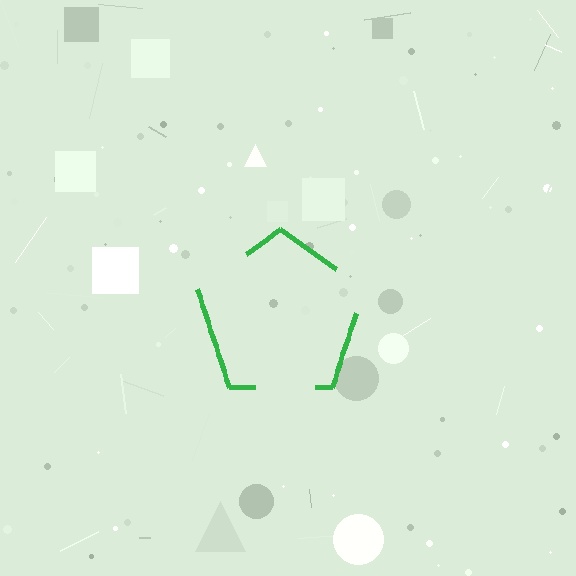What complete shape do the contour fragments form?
The contour fragments form a pentagon.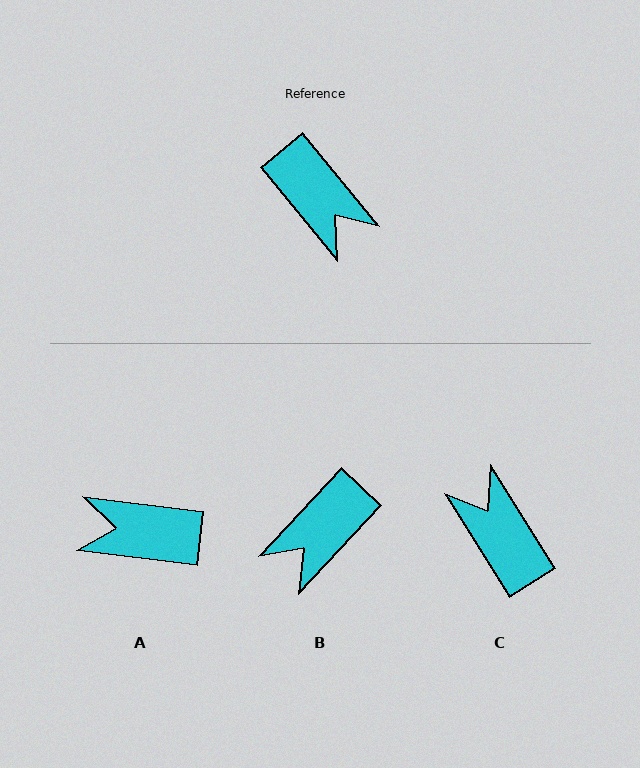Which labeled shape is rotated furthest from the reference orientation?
C, about 173 degrees away.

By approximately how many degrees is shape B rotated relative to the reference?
Approximately 82 degrees clockwise.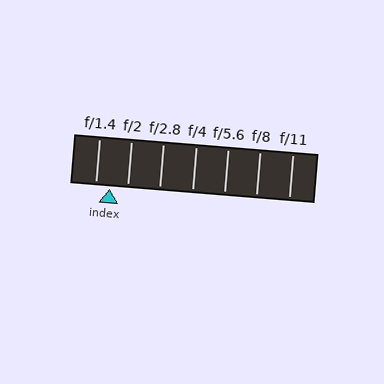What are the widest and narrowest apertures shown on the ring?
The widest aperture shown is f/1.4 and the narrowest is f/11.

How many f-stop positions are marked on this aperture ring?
There are 7 f-stop positions marked.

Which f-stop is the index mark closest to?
The index mark is closest to f/1.4.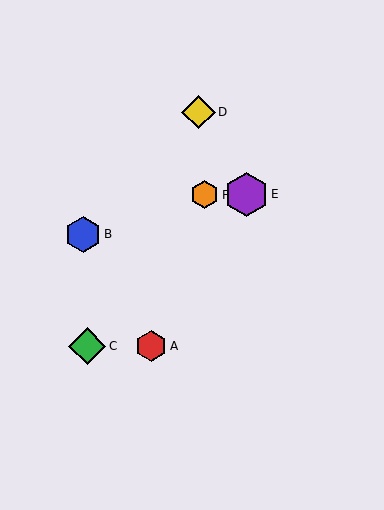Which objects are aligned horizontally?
Objects A, C are aligned horizontally.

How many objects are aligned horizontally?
2 objects (A, C) are aligned horizontally.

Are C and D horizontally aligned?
No, C is at y≈346 and D is at y≈112.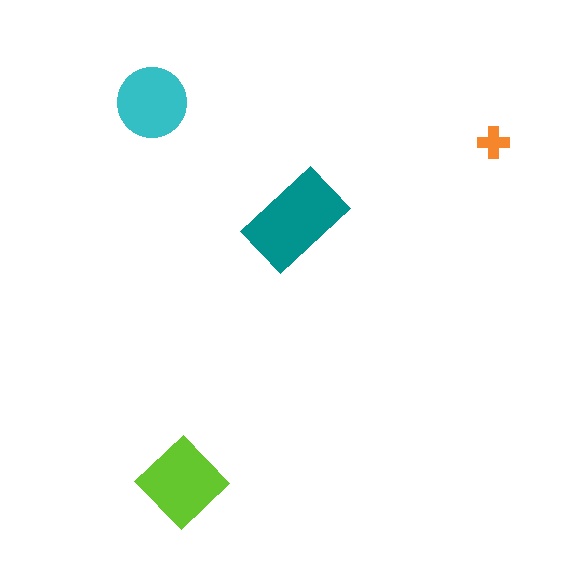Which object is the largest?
The teal rectangle.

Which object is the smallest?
The orange cross.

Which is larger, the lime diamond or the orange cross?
The lime diamond.